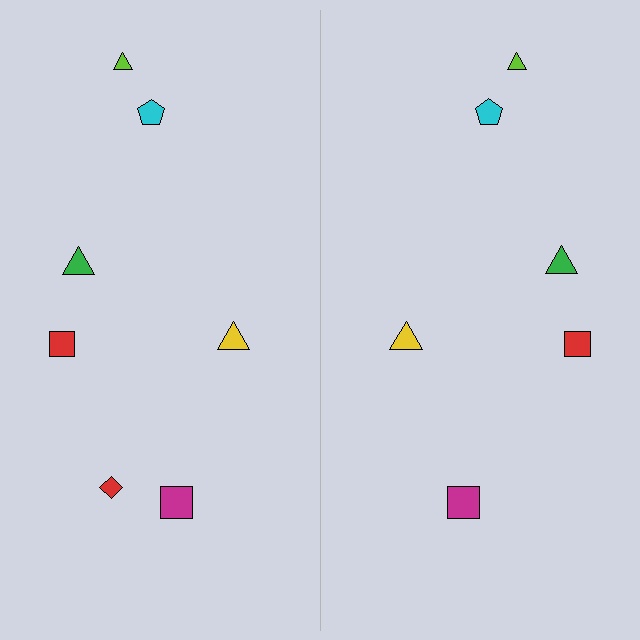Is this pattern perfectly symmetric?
No, the pattern is not perfectly symmetric. A red diamond is missing from the right side.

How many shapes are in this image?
There are 13 shapes in this image.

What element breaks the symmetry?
A red diamond is missing from the right side.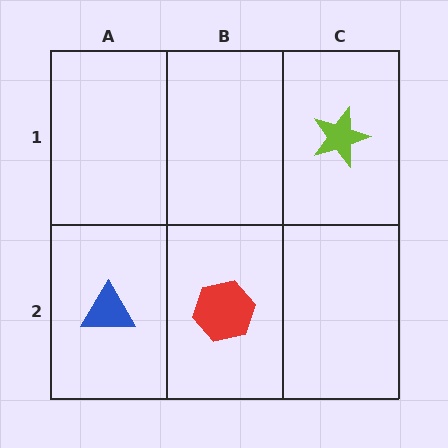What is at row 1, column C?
A lime star.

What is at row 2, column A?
A blue triangle.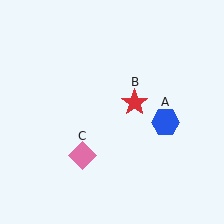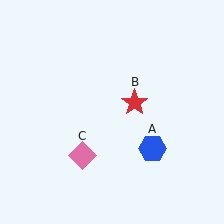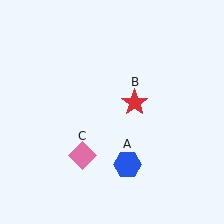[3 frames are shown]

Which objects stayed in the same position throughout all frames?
Red star (object B) and pink diamond (object C) remained stationary.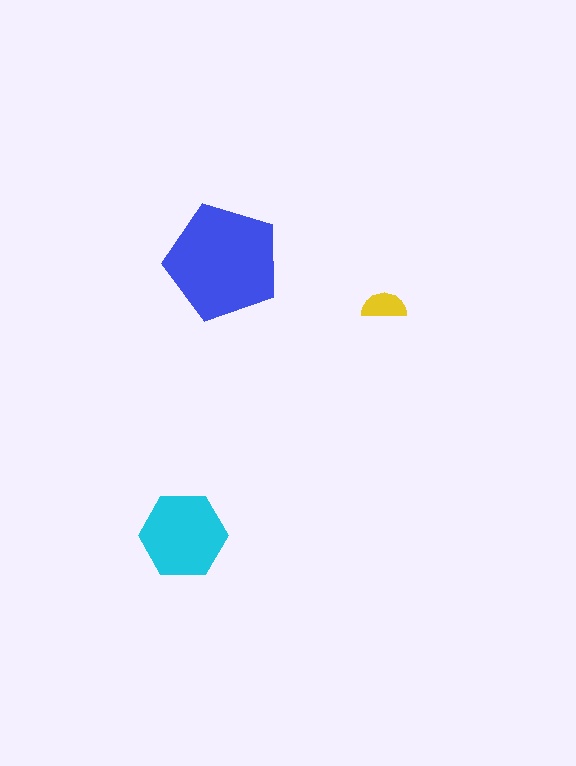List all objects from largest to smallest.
The blue pentagon, the cyan hexagon, the yellow semicircle.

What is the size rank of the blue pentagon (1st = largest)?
1st.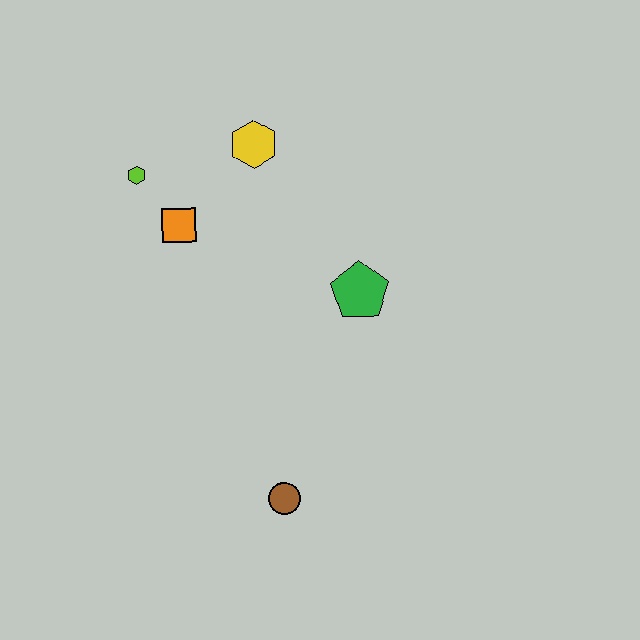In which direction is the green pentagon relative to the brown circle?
The green pentagon is above the brown circle.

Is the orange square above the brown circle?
Yes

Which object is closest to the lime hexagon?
The orange square is closest to the lime hexagon.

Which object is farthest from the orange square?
The brown circle is farthest from the orange square.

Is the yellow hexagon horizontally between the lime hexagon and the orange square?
No